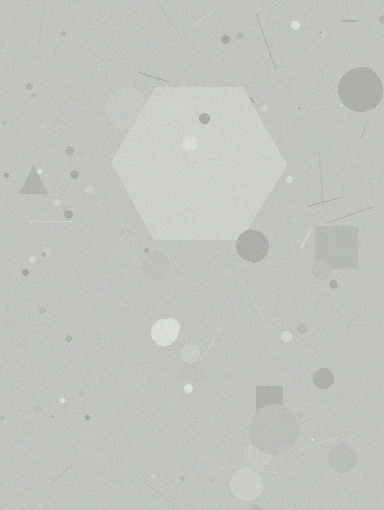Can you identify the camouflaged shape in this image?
The camouflaged shape is a hexagon.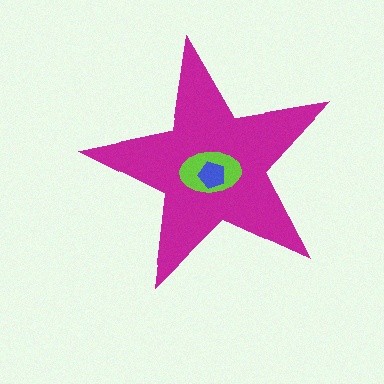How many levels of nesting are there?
3.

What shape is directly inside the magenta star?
The lime ellipse.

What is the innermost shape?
The blue pentagon.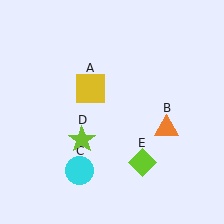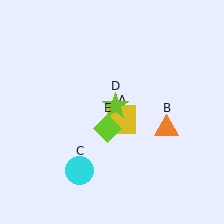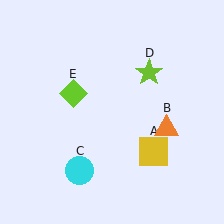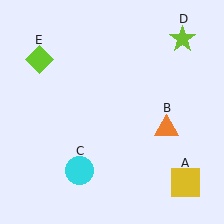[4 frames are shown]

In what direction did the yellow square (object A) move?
The yellow square (object A) moved down and to the right.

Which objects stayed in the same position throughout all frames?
Orange triangle (object B) and cyan circle (object C) remained stationary.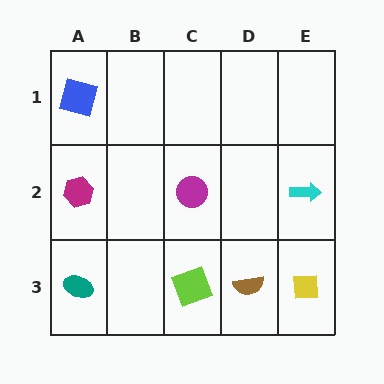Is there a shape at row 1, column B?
No, that cell is empty.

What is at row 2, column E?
A cyan arrow.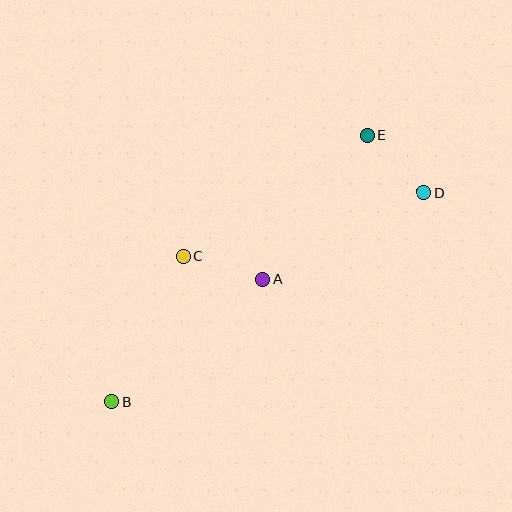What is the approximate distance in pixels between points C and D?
The distance between C and D is approximately 249 pixels.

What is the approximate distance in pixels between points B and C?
The distance between B and C is approximately 162 pixels.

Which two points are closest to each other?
Points D and E are closest to each other.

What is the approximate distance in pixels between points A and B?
The distance between A and B is approximately 195 pixels.